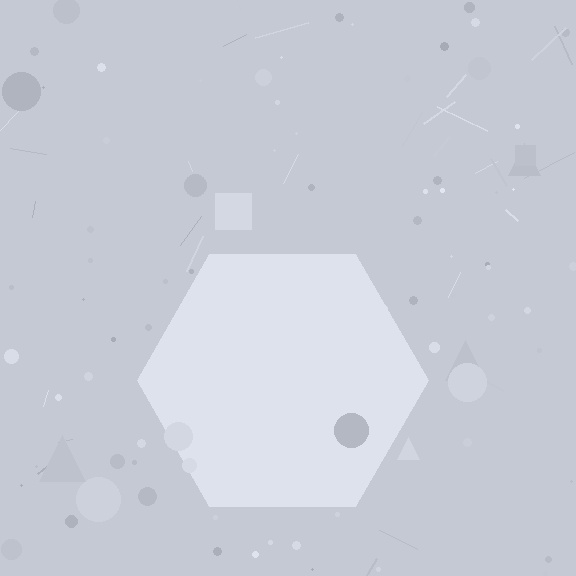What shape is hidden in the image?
A hexagon is hidden in the image.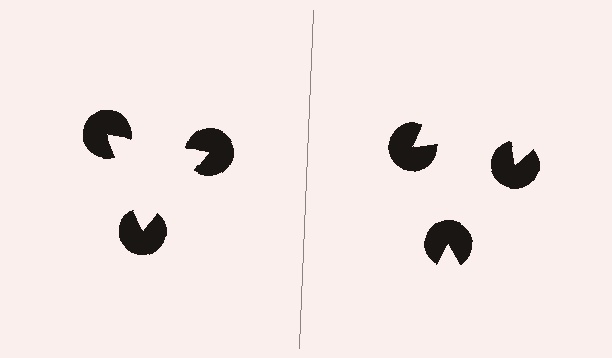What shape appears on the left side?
An illusory triangle.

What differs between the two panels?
The pac-man discs are positioned identically on both sides; only the wedge orientations differ. On the left they align to a triangle; on the right they are misaligned.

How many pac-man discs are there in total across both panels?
6 — 3 on each side.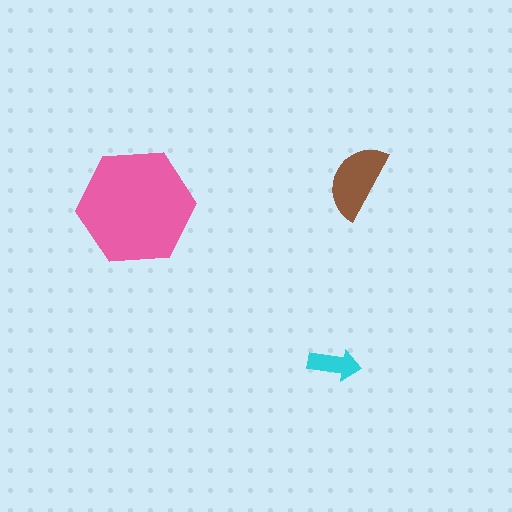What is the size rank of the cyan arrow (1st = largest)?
3rd.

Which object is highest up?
The brown semicircle is topmost.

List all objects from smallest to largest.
The cyan arrow, the brown semicircle, the pink hexagon.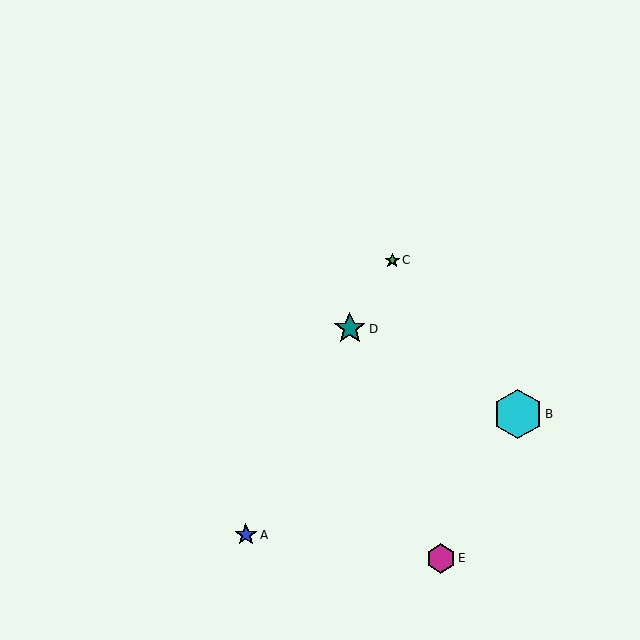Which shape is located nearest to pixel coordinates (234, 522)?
The blue star (labeled A) at (246, 535) is nearest to that location.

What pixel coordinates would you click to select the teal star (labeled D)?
Click at (350, 329) to select the teal star D.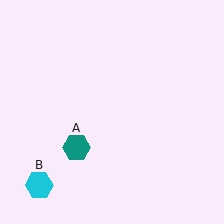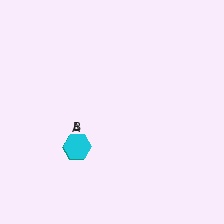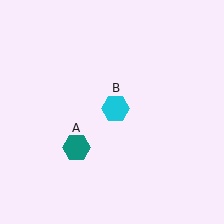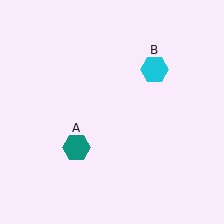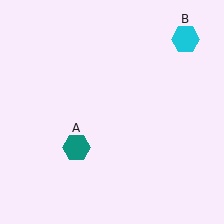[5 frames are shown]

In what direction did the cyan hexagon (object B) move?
The cyan hexagon (object B) moved up and to the right.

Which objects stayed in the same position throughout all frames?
Teal hexagon (object A) remained stationary.